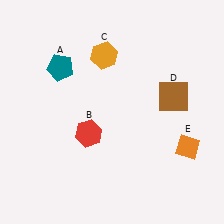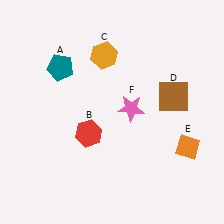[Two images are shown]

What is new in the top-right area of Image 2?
A pink star (F) was added in the top-right area of Image 2.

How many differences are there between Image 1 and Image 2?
There is 1 difference between the two images.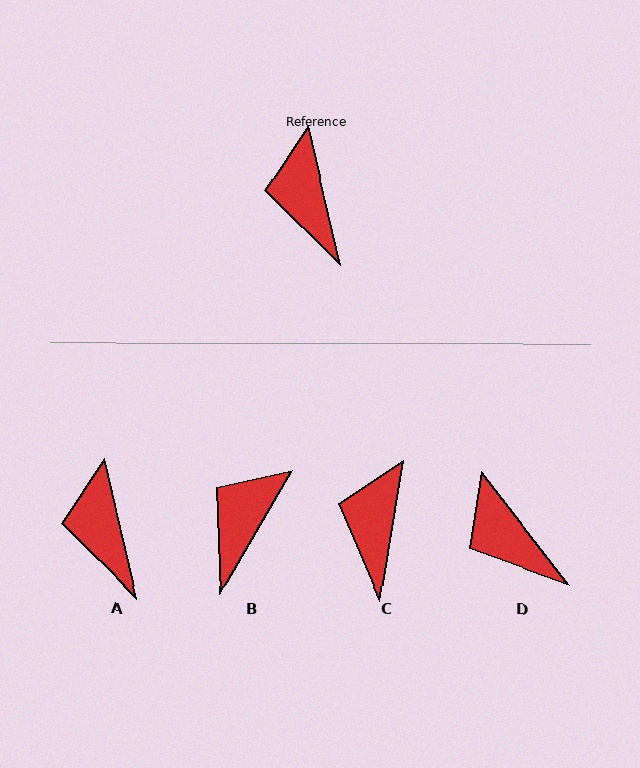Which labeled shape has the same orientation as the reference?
A.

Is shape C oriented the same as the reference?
No, it is off by about 23 degrees.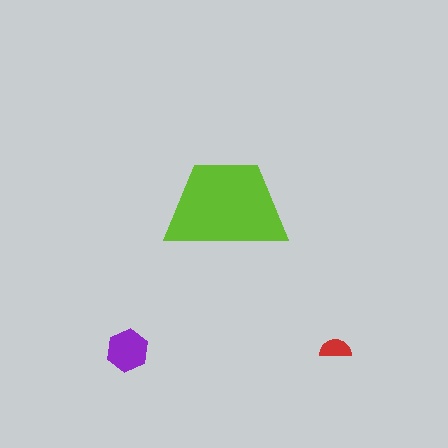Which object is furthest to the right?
The red semicircle is rightmost.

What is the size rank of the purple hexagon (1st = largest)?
2nd.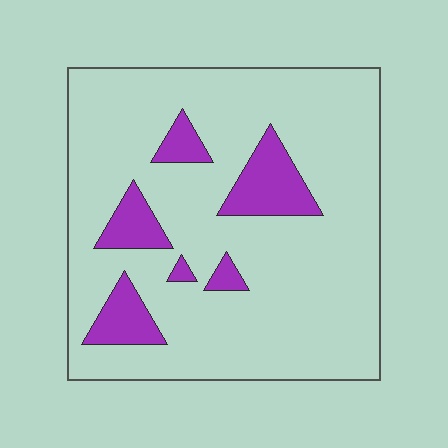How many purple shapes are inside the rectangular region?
6.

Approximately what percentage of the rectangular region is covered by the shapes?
Approximately 15%.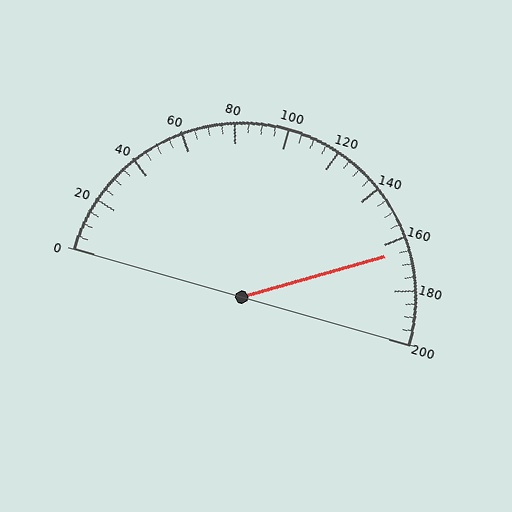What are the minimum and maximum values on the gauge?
The gauge ranges from 0 to 200.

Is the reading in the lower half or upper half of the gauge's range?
The reading is in the upper half of the range (0 to 200).